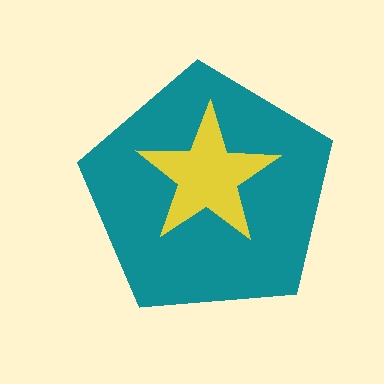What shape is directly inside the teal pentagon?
The yellow star.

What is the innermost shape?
The yellow star.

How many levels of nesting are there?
2.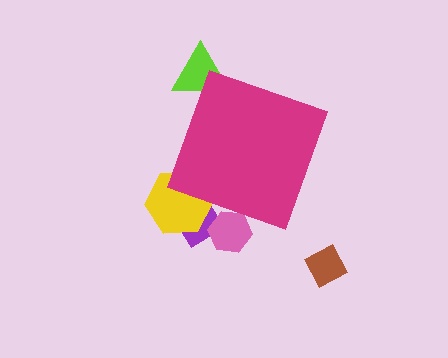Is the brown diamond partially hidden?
No, the brown diamond is fully visible.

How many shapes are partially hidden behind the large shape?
4 shapes are partially hidden.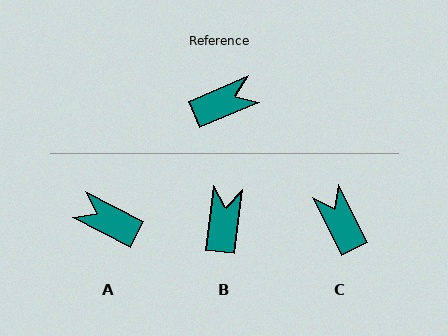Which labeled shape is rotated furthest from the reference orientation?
A, about 130 degrees away.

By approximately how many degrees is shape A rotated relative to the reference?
Approximately 130 degrees counter-clockwise.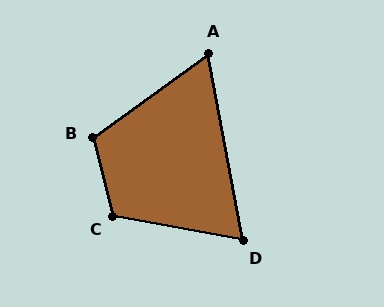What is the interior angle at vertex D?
Approximately 69 degrees (acute).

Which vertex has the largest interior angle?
C, at approximately 115 degrees.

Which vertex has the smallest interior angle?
A, at approximately 65 degrees.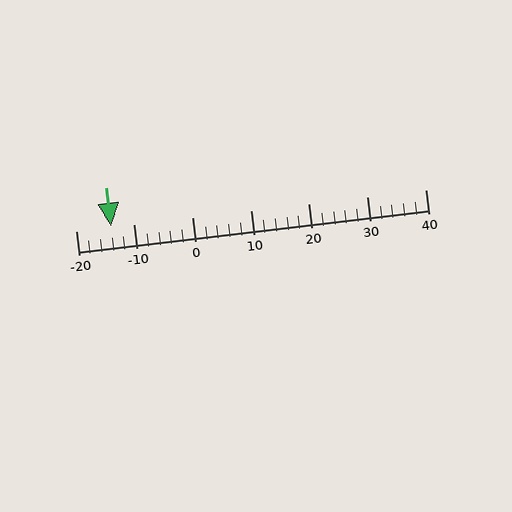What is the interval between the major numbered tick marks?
The major tick marks are spaced 10 units apart.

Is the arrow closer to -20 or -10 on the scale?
The arrow is closer to -10.